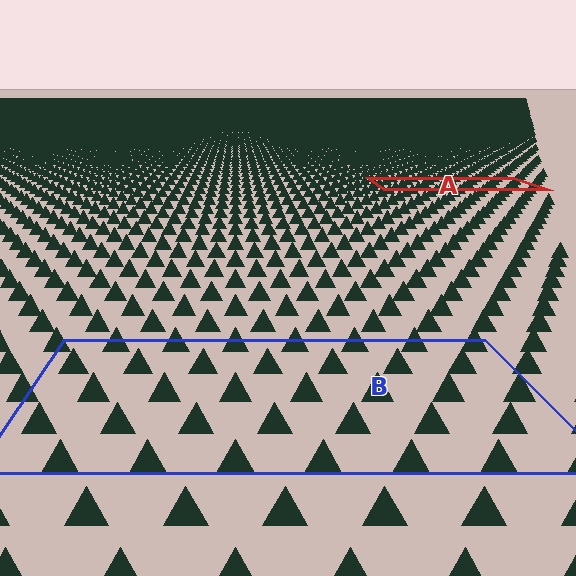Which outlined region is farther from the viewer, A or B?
Region A is farther from the viewer — the texture elements inside it appear smaller and more densely packed.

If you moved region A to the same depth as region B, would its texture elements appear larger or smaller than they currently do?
They would appear larger. At a closer depth, the same texture elements are projected at a bigger on-screen size.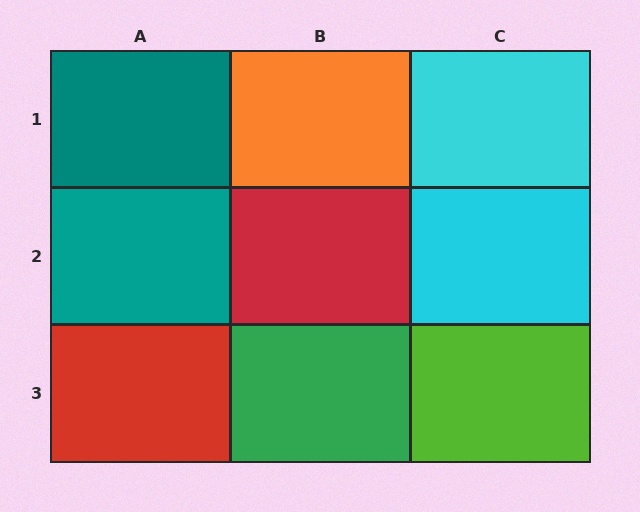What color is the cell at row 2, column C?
Cyan.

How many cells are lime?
1 cell is lime.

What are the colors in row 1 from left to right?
Teal, orange, cyan.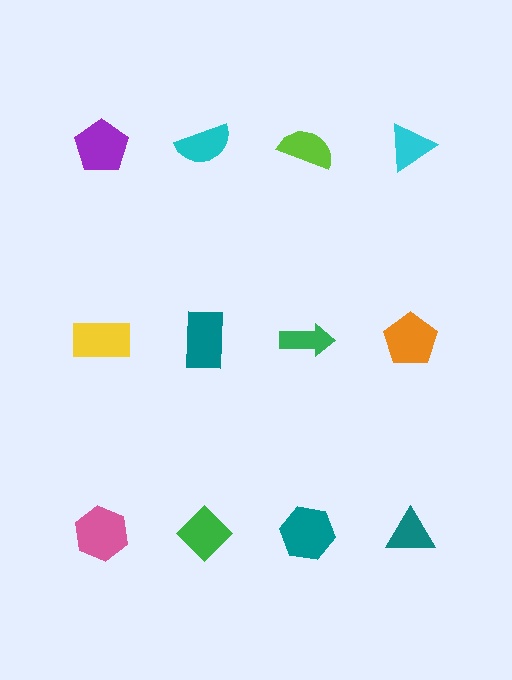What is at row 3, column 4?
A teal triangle.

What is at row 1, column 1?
A purple pentagon.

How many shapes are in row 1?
4 shapes.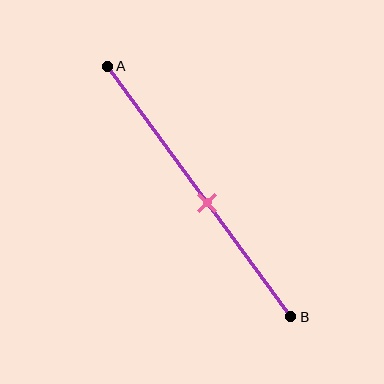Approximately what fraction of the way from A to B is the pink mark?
The pink mark is approximately 55% of the way from A to B.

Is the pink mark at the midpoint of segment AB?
No, the mark is at about 55% from A, not at the 50% midpoint.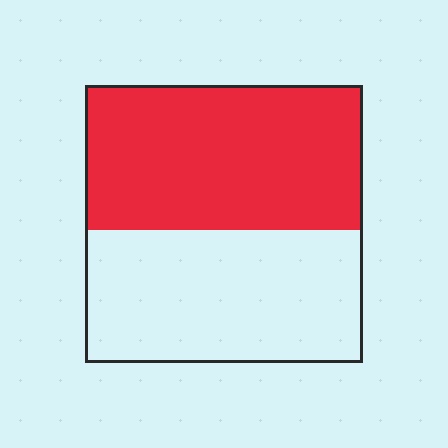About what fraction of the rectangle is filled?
About one half (1/2).